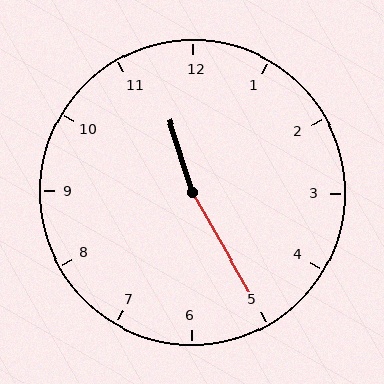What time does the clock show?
11:25.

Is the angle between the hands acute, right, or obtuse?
It is obtuse.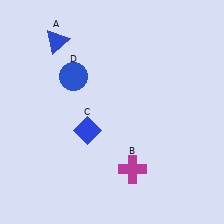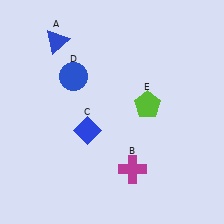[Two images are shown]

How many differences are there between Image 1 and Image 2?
There is 1 difference between the two images.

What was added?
A lime pentagon (E) was added in Image 2.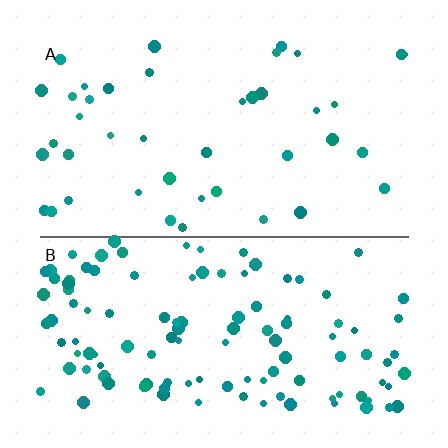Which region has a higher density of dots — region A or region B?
B (the bottom).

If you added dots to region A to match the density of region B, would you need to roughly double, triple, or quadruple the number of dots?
Approximately triple.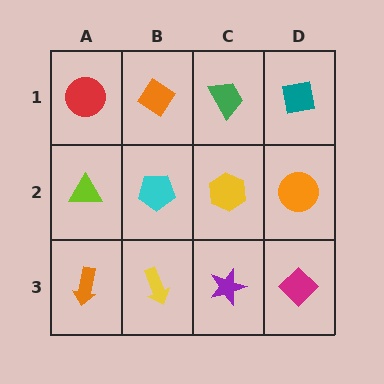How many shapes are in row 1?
4 shapes.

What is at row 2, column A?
A lime triangle.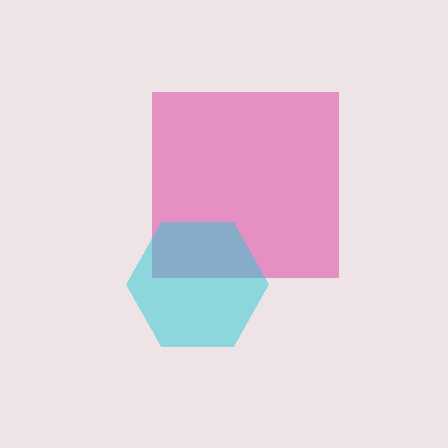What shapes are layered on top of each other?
The layered shapes are: a pink square, a cyan hexagon.